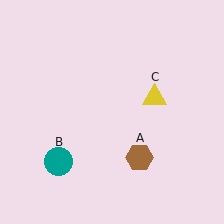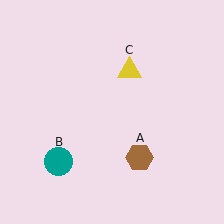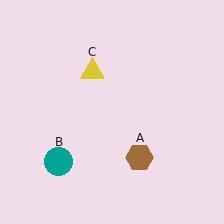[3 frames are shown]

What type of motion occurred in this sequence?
The yellow triangle (object C) rotated counterclockwise around the center of the scene.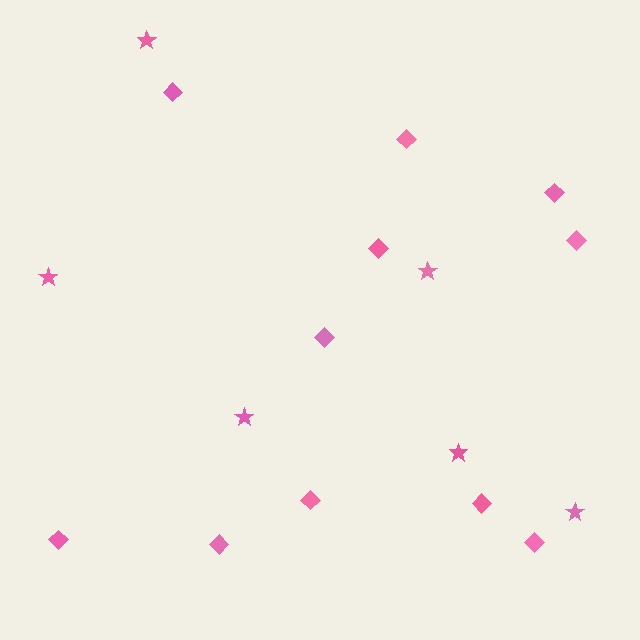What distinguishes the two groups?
There are 2 groups: one group of stars (6) and one group of diamonds (11).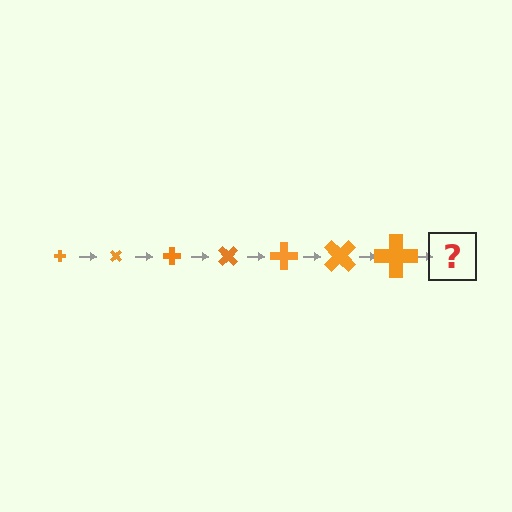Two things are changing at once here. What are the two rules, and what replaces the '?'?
The two rules are that the cross grows larger each step and it rotates 45 degrees each step. The '?' should be a cross, larger than the previous one and rotated 315 degrees from the start.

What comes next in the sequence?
The next element should be a cross, larger than the previous one and rotated 315 degrees from the start.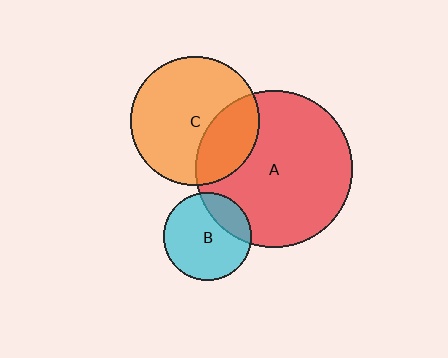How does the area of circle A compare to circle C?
Approximately 1.5 times.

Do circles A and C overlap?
Yes.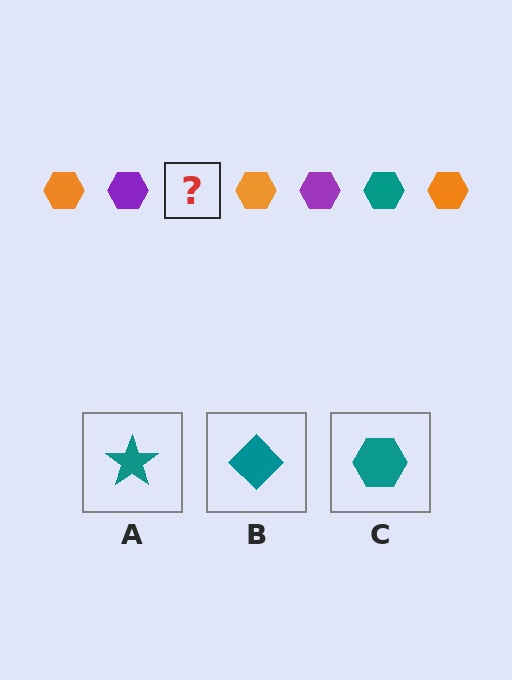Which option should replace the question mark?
Option C.